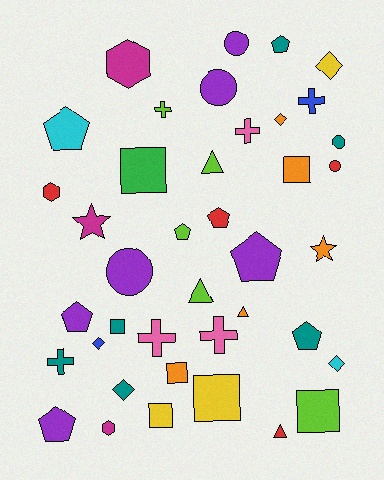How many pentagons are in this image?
There are 8 pentagons.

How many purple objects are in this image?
There are 6 purple objects.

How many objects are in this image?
There are 40 objects.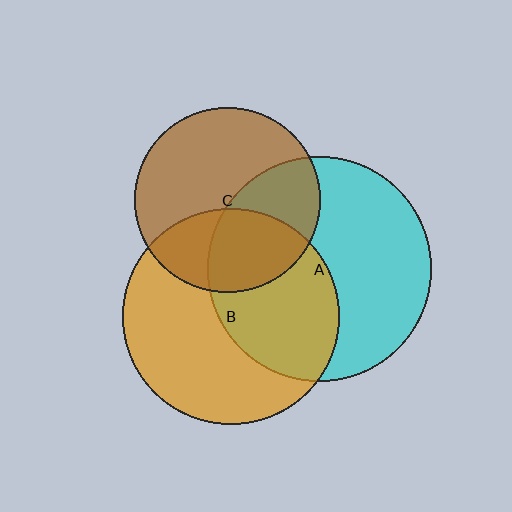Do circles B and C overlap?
Yes.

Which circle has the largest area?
Circle A (cyan).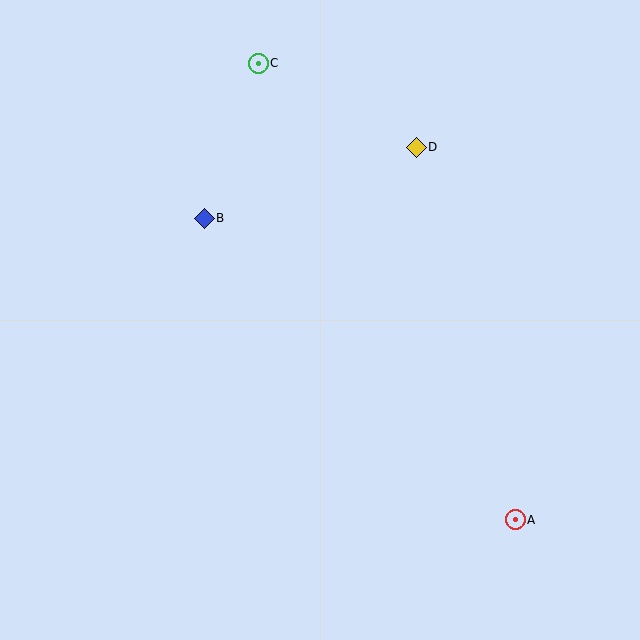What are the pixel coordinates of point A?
Point A is at (515, 520).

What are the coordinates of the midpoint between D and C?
The midpoint between D and C is at (337, 105).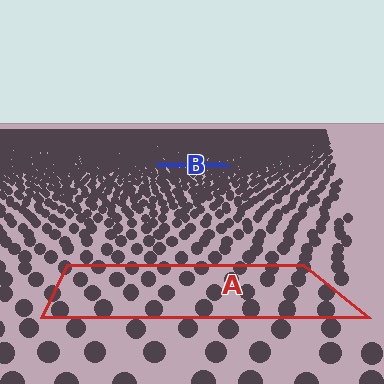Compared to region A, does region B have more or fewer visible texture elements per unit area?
Region B has more texture elements per unit area — they are packed more densely because it is farther away.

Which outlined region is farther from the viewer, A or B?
Region B is farther from the viewer — the texture elements inside it appear smaller and more densely packed.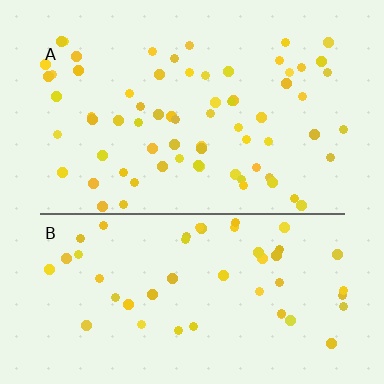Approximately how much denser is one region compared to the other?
Approximately 1.4× — region A over region B.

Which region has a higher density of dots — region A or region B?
A (the top).